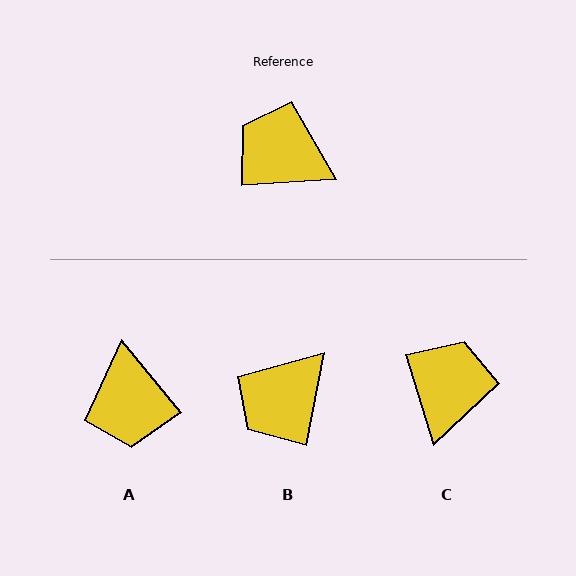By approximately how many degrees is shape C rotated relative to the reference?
Approximately 77 degrees clockwise.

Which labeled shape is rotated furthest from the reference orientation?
A, about 125 degrees away.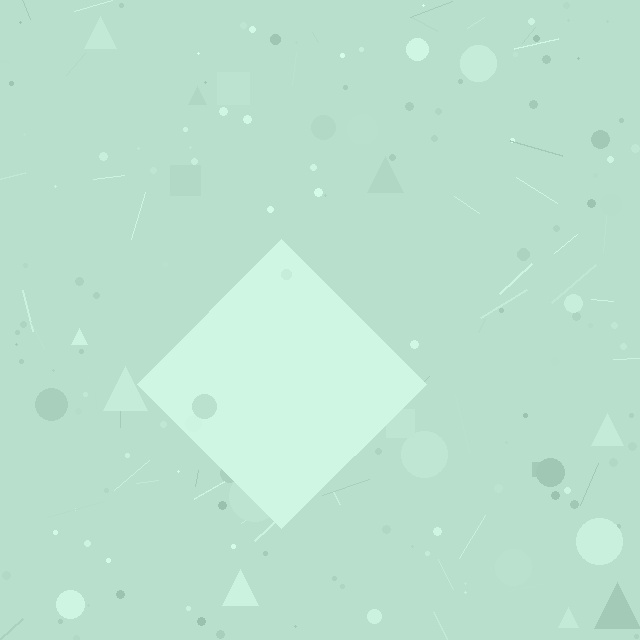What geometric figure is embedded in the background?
A diamond is embedded in the background.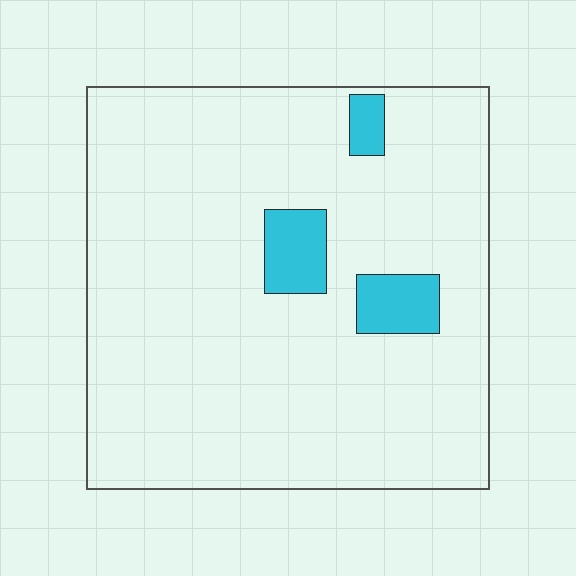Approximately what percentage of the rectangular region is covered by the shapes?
Approximately 10%.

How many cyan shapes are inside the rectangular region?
3.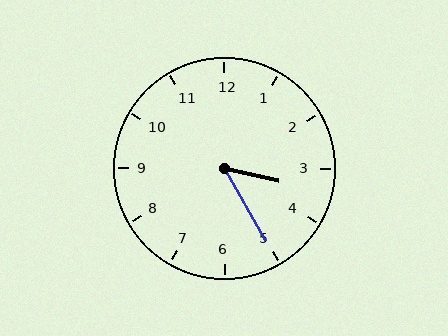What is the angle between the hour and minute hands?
Approximately 48 degrees.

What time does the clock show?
3:25.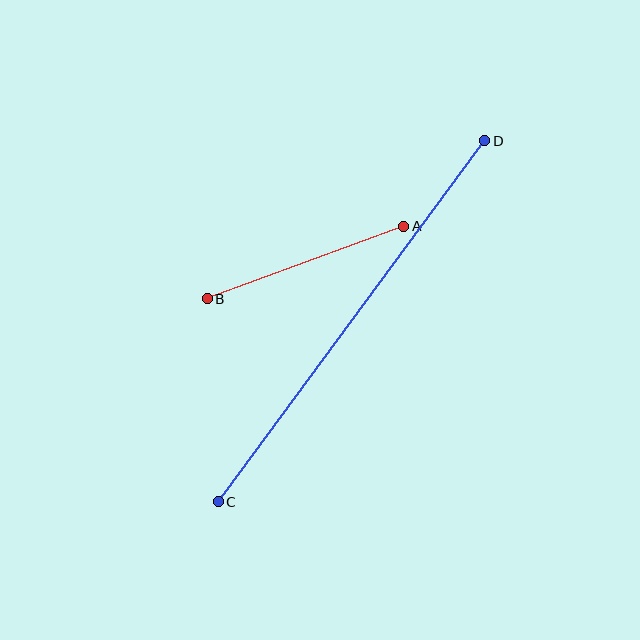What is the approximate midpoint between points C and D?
The midpoint is at approximately (352, 321) pixels.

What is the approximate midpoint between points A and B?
The midpoint is at approximately (306, 263) pixels.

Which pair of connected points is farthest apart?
Points C and D are farthest apart.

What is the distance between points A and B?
The distance is approximately 210 pixels.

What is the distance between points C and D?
The distance is approximately 449 pixels.